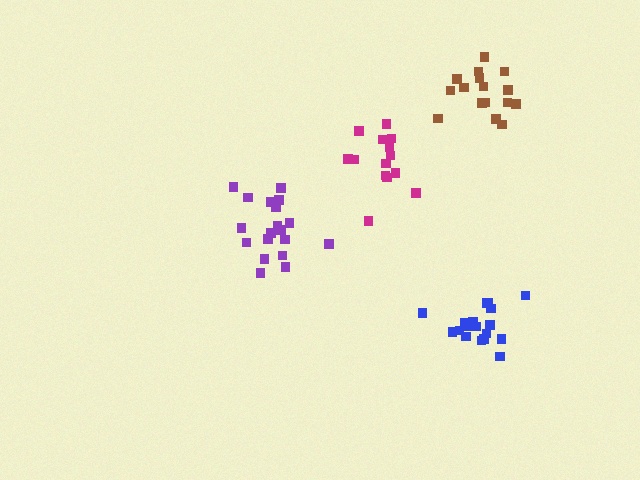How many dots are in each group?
Group 1: 14 dots, Group 2: 19 dots, Group 3: 16 dots, Group 4: 18 dots (67 total).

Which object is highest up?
The brown cluster is topmost.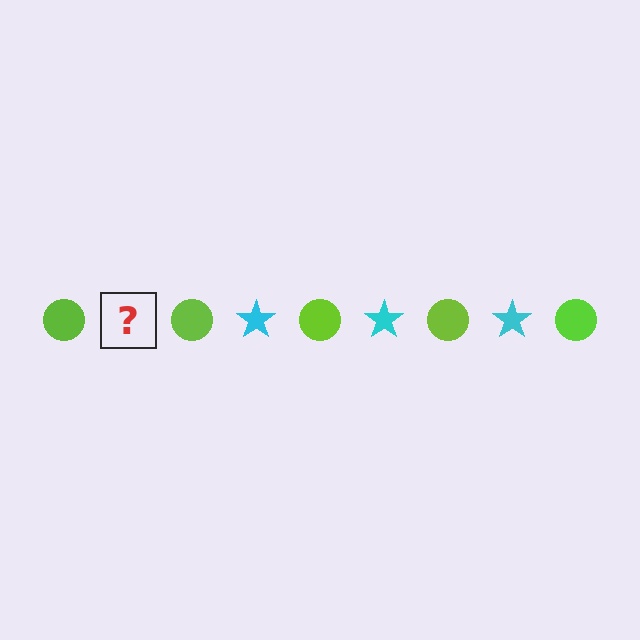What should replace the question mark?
The question mark should be replaced with a cyan star.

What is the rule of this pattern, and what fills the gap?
The rule is that the pattern alternates between lime circle and cyan star. The gap should be filled with a cyan star.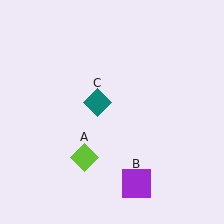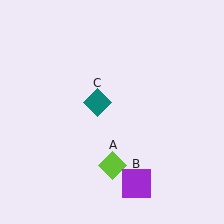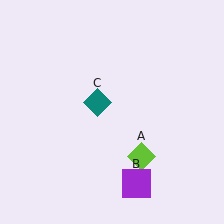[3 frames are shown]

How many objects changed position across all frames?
1 object changed position: lime diamond (object A).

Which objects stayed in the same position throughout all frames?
Purple square (object B) and teal diamond (object C) remained stationary.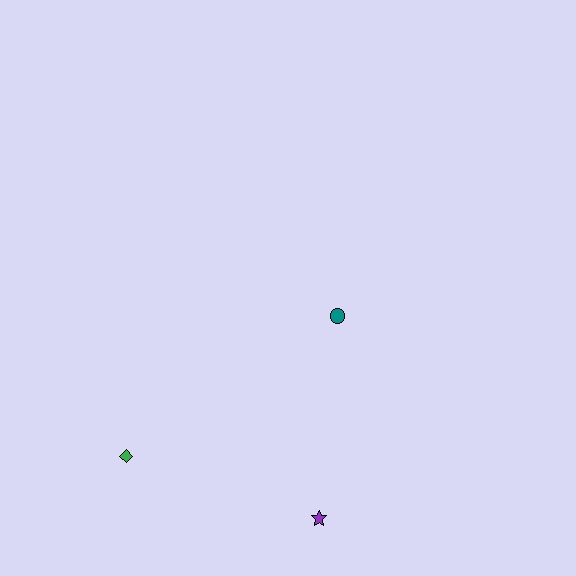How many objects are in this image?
There are 3 objects.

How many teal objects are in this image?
There is 1 teal object.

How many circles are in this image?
There is 1 circle.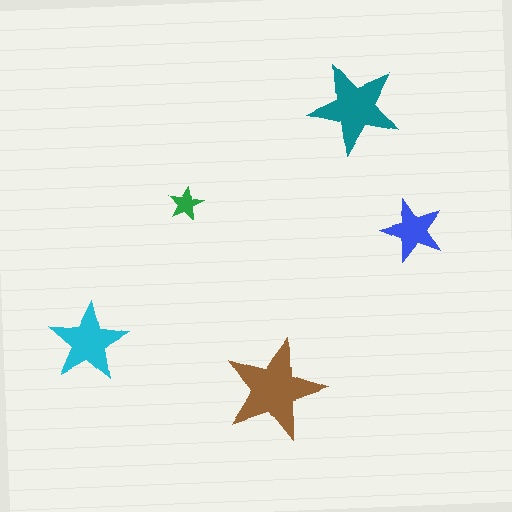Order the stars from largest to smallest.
the brown one, the teal one, the cyan one, the blue one, the green one.